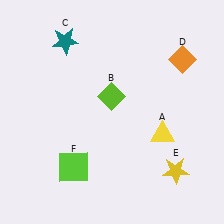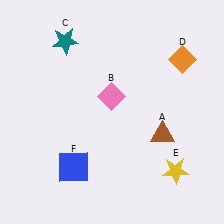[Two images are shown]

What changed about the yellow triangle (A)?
In Image 1, A is yellow. In Image 2, it changed to brown.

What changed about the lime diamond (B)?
In Image 1, B is lime. In Image 2, it changed to pink.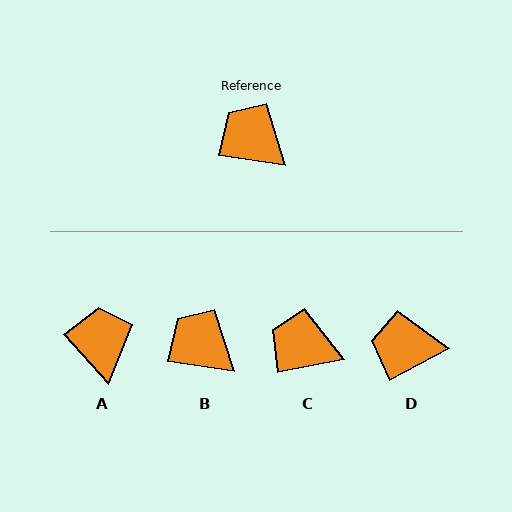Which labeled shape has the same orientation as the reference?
B.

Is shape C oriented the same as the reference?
No, it is off by about 20 degrees.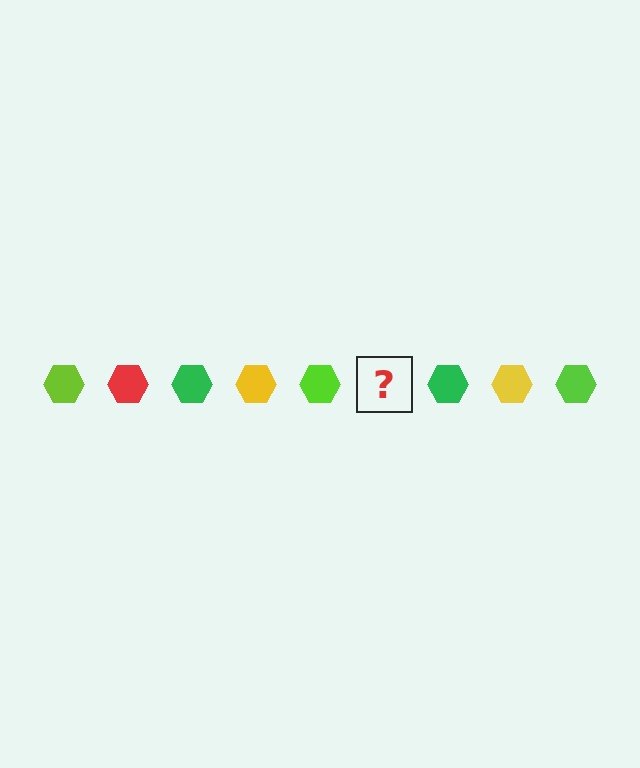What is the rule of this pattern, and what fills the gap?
The rule is that the pattern cycles through lime, red, green, yellow hexagons. The gap should be filled with a red hexagon.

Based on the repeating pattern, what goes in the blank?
The blank should be a red hexagon.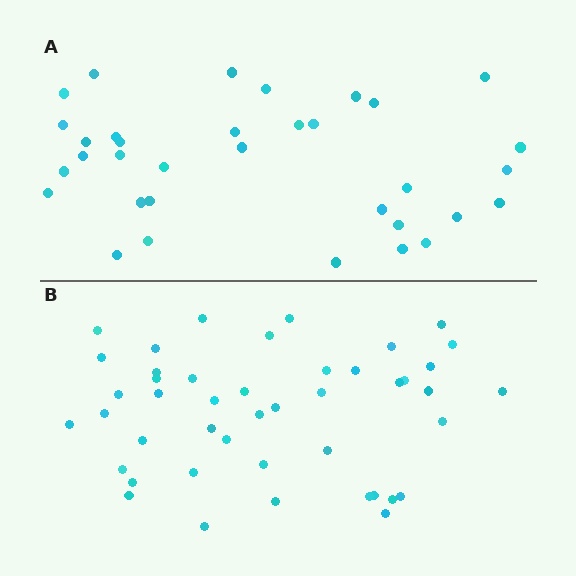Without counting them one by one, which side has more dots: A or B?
Region B (the bottom region) has more dots.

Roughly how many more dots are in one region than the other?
Region B has roughly 12 or so more dots than region A.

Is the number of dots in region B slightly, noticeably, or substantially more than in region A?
Region B has noticeably more, but not dramatically so. The ratio is roughly 1.3 to 1.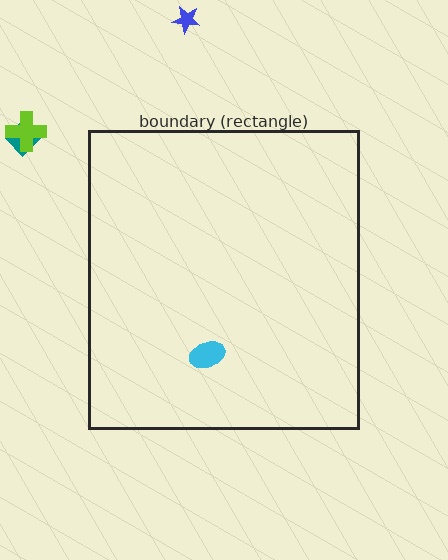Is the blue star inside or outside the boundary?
Outside.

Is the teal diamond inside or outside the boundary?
Outside.